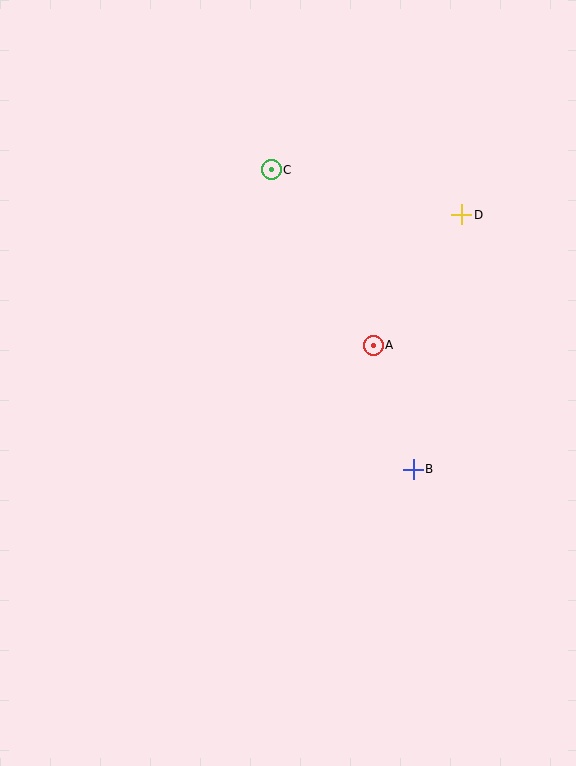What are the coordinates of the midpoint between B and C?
The midpoint between B and C is at (342, 320).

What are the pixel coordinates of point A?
Point A is at (373, 345).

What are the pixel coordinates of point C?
Point C is at (271, 170).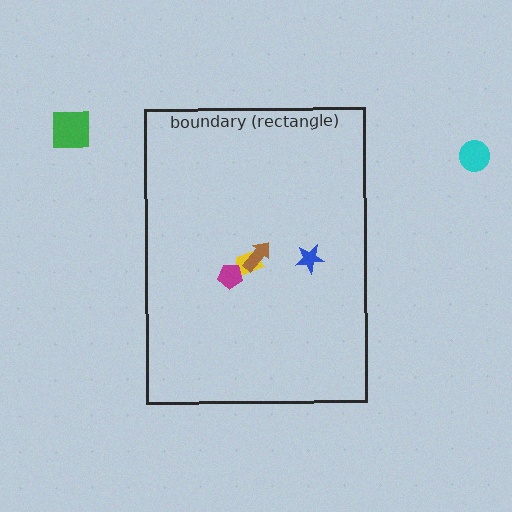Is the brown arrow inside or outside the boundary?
Inside.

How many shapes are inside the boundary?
4 inside, 2 outside.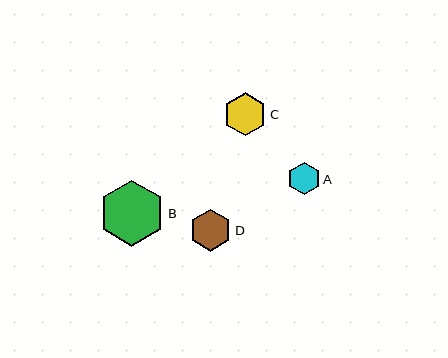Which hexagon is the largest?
Hexagon B is the largest with a size of approximately 66 pixels.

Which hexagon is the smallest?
Hexagon A is the smallest with a size of approximately 33 pixels.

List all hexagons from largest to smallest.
From largest to smallest: B, C, D, A.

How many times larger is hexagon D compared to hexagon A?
Hexagon D is approximately 1.3 times the size of hexagon A.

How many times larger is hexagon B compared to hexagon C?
Hexagon B is approximately 1.5 times the size of hexagon C.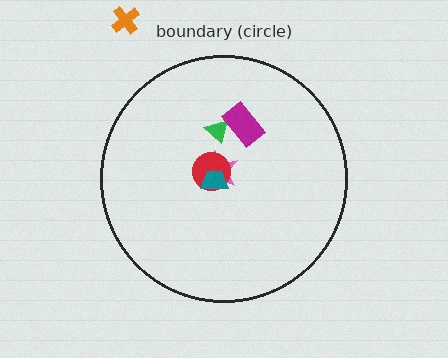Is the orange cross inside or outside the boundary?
Outside.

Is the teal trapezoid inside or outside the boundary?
Inside.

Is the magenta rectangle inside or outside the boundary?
Inside.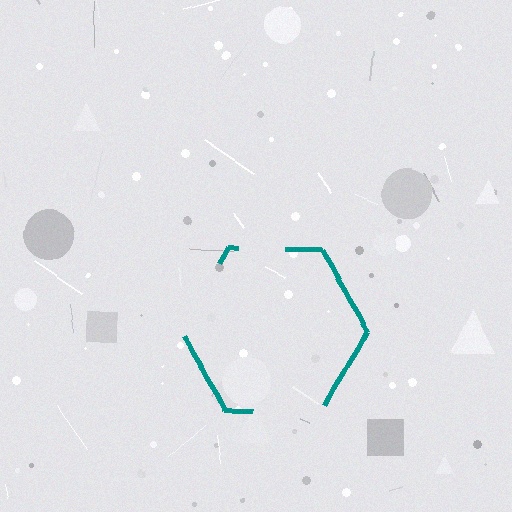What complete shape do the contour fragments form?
The contour fragments form a hexagon.